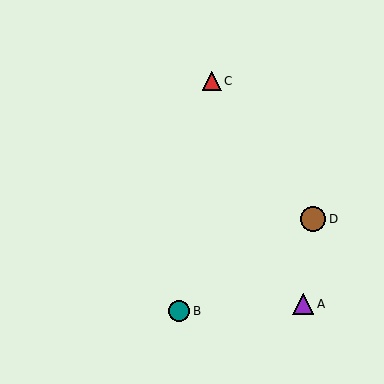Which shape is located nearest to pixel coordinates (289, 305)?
The purple triangle (labeled A) at (303, 304) is nearest to that location.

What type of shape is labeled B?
Shape B is a teal circle.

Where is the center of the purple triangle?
The center of the purple triangle is at (303, 304).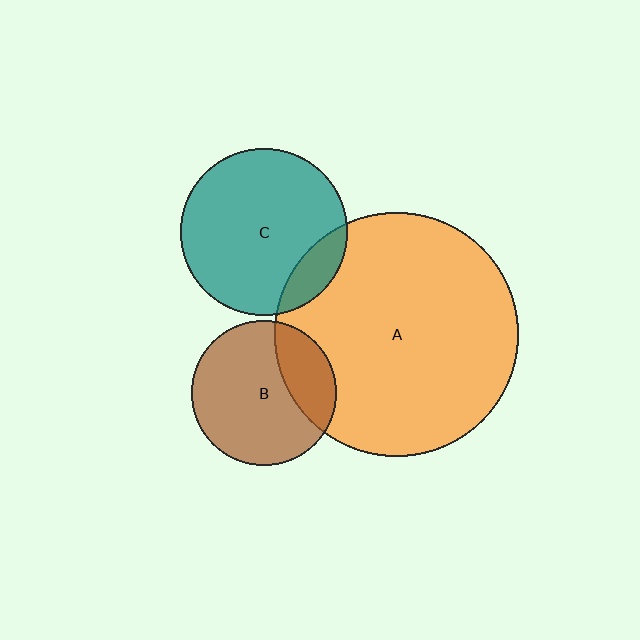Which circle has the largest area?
Circle A (orange).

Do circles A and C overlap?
Yes.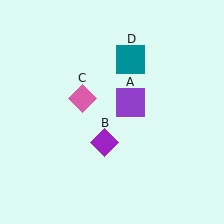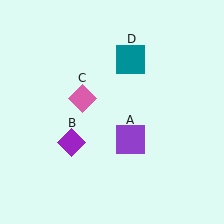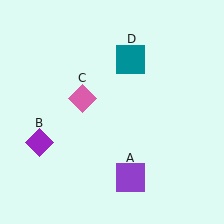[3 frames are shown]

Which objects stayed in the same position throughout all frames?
Pink diamond (object C) and teal square (object D) remained stationary.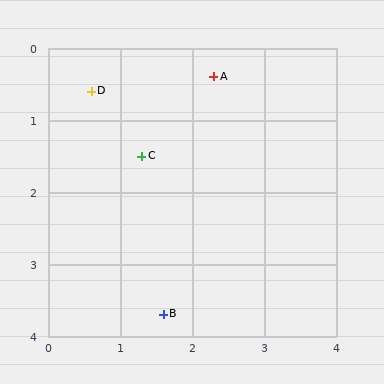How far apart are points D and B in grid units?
Points D and B are about 3.3 grid units apart.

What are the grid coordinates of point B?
Point B is at approximately (1.6, 3.7).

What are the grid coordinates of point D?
Point D is at approximately (0.6, 0.6).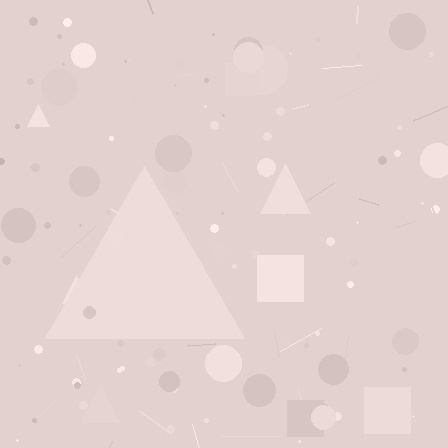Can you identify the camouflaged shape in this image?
The camouflaged shape is a triangle.